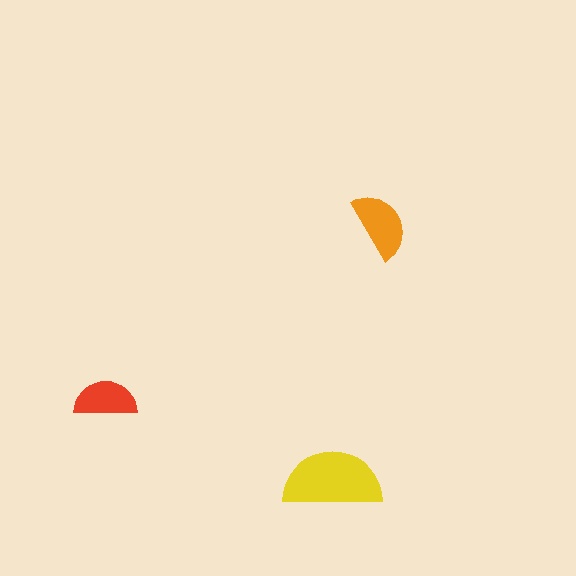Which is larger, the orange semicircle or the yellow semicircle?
The yellow one.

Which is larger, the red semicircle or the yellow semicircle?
The yellow one.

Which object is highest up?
The orange semicircle is topmost.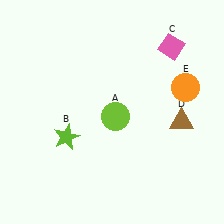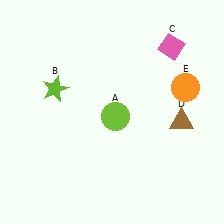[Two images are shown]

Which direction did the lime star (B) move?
The lime star (B) moved up.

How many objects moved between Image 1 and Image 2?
1 object moved between the two images.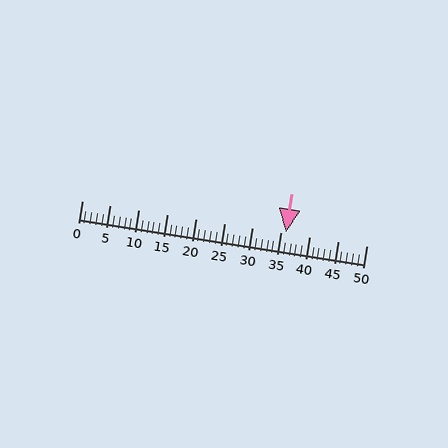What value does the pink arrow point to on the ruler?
The pink arrow points to approximately 36.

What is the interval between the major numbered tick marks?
The major tick marks are spaced 5 units apart.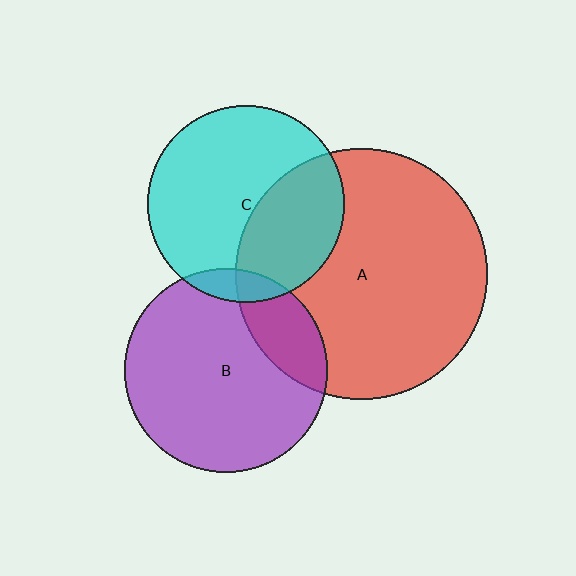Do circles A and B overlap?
Yes.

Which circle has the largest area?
Circle A (red).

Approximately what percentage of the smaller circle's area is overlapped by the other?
Approximately 20%.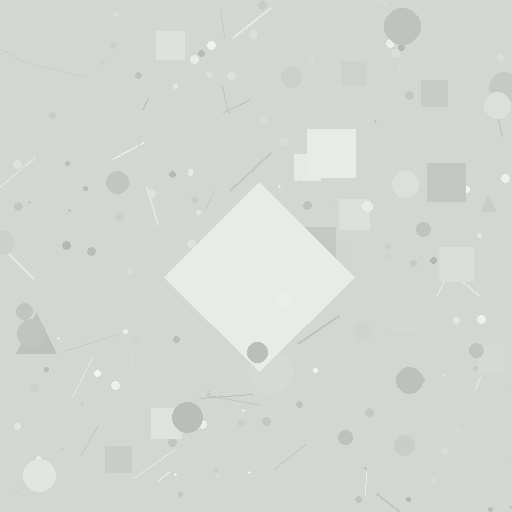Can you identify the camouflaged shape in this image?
The camouflaged shape is a diamond.